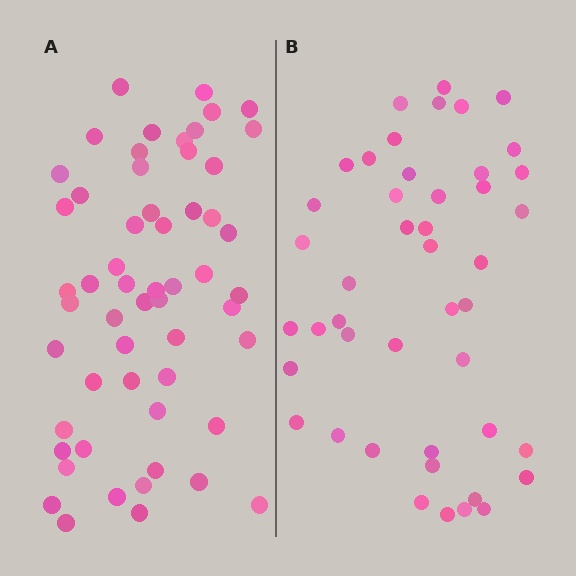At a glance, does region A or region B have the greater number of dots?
Region A (the left region) has more dots.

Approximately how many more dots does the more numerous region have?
Region A has roughly 12 or so more dots than region B.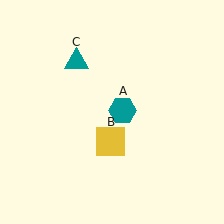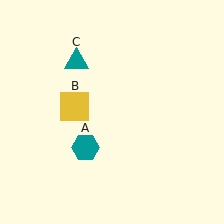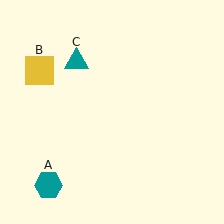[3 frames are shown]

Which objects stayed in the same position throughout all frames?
Teal triangle (object C) remained stationary.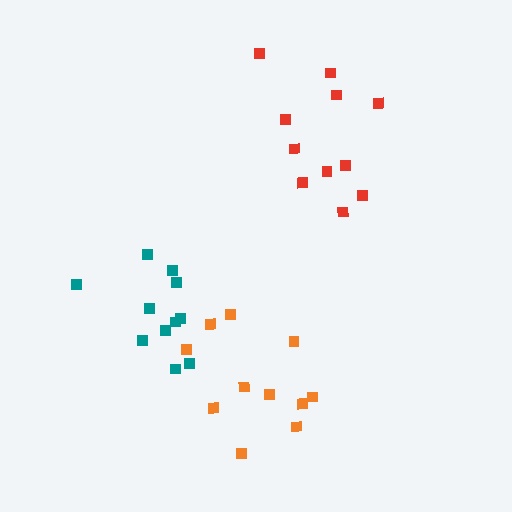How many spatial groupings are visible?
There are 3 spatial groupings.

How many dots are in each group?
Group 1: 11 dots, Group 2: 11 dots, Group 3: 11 dots (33 total).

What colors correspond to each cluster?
The clusters are colored: teal, orange, red.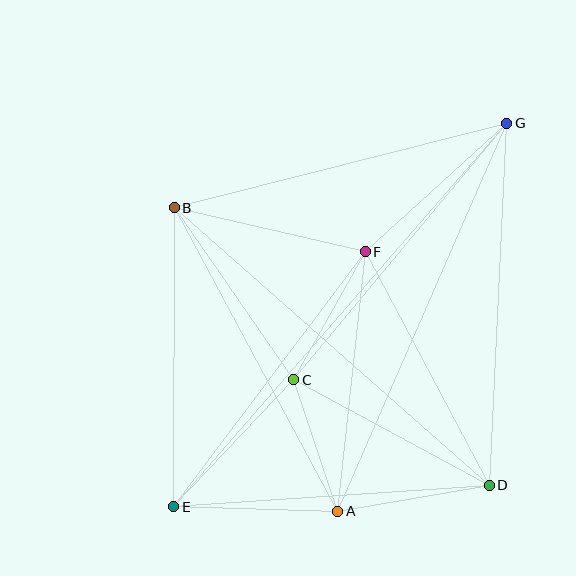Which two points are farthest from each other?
Points E and G are farthest from each other.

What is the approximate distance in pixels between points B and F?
The distance between B and F is approximately 196 pixels.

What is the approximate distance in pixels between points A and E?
The distance between A and E is approximately 164 pixels.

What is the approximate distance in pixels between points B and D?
The distance between B and D is approximately 420 pixels.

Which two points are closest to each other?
Points A and C are closest to each other.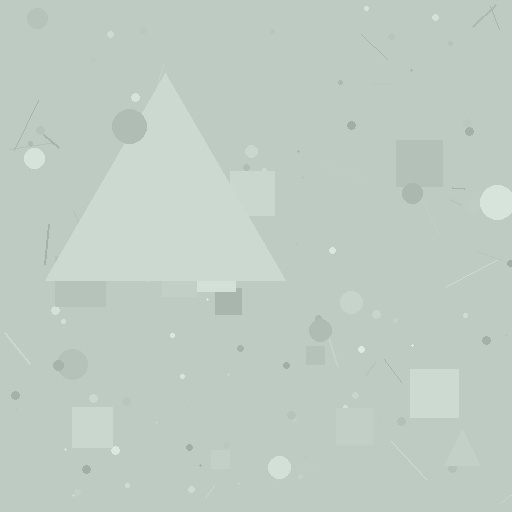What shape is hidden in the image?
A triangle is hidden in the image.